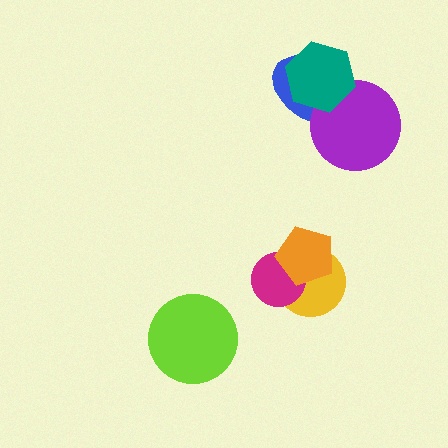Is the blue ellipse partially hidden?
Yes, it is partially covered by another shape.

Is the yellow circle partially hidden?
Yes, it is partially covered by another shape.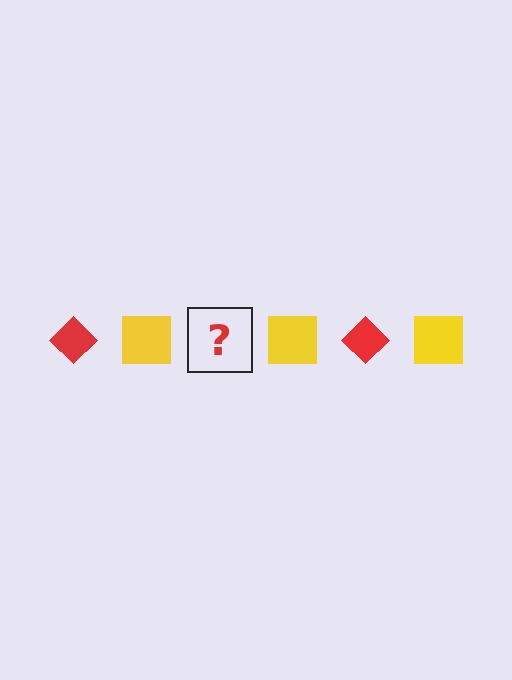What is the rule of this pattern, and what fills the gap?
The rule is that the pattern alternates between red diamond and yellow square. The gap should be filled with a red diamond.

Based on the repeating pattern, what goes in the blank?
The blank should be a red diamond.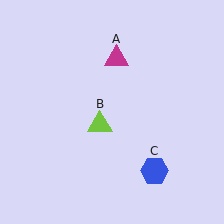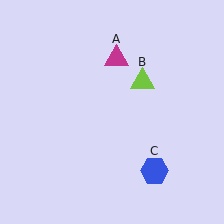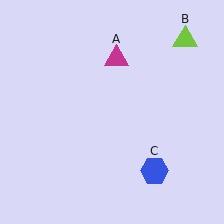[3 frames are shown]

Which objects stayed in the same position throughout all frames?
Magenta triangle (object A) and blue hexagon (object C) remained stationary.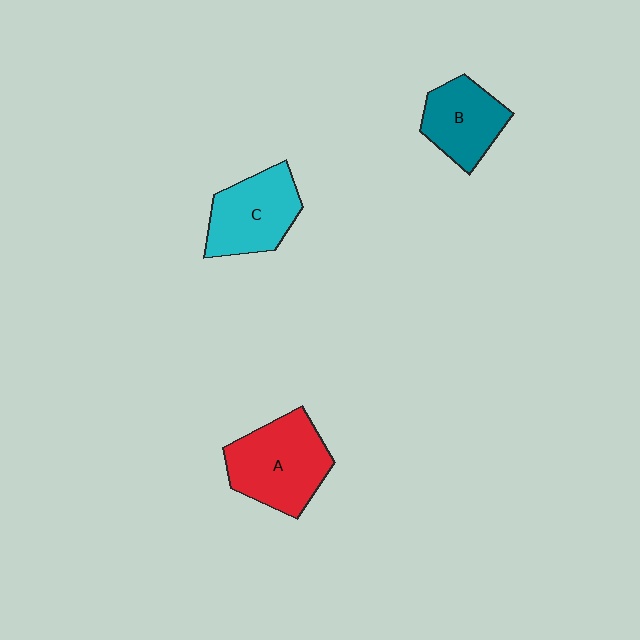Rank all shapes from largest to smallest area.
From largest to smallest: A (red), C (cyan), B (teal).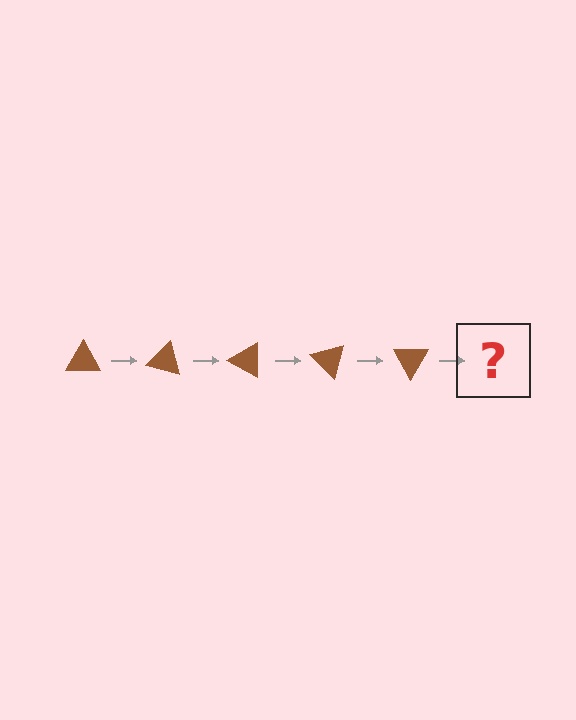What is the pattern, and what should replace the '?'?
The pattern is that the triangle rotates 15 degrees each step. The '?' should be a brown triangle rotated 75 degrees.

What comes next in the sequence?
The next element should be a brown triangle rotated 75 degrees.